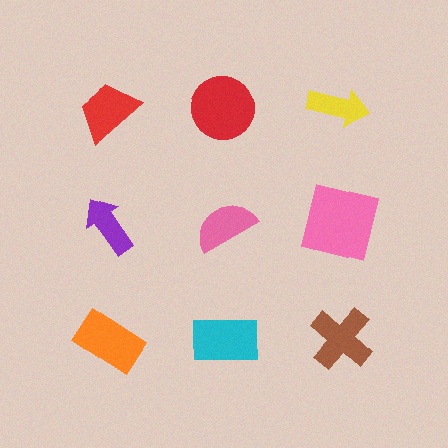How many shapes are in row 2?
3 shapes.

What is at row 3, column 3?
A brown cross.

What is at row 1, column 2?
A red circle.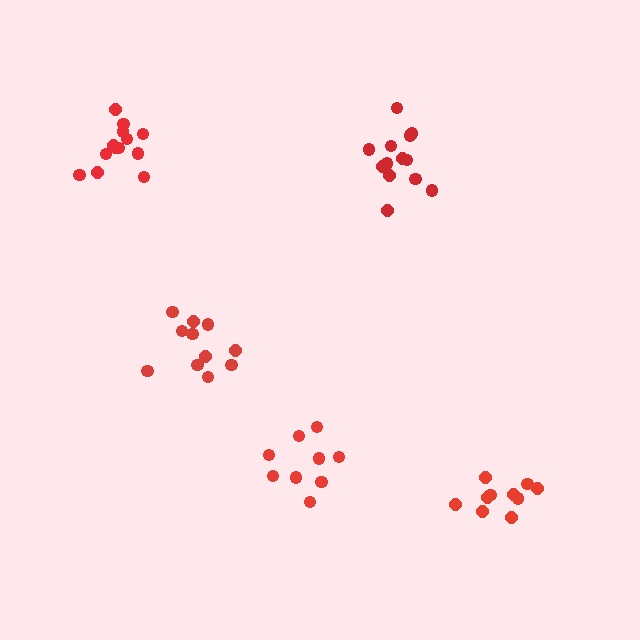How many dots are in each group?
Group 1: 9 dots, Group 2: 10 dots, Group 3: 13 dots, Group 4: 11 dots, Group 5: 13 dots (56 total).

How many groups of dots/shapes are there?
There are 5 groups.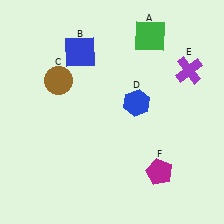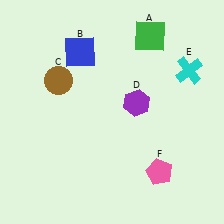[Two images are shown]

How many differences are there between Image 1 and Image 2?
There are 3 differences between the two images.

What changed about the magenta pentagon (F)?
In Image 1, F is magenta. In Image 2, it changed to pink.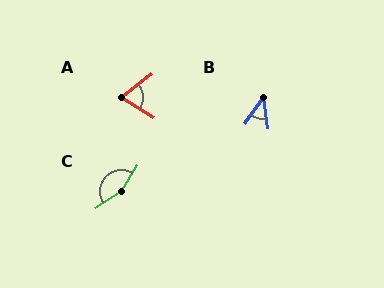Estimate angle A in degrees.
Approximately 70 degrees.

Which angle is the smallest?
B, at approximately 43 degrees.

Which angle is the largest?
C, at approximately 156 degrees.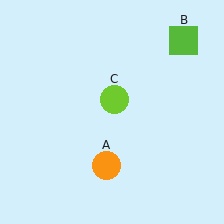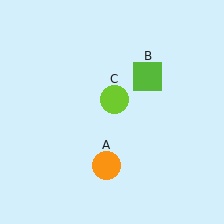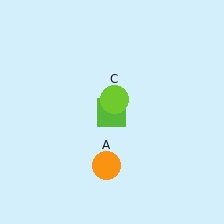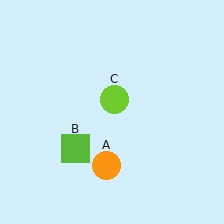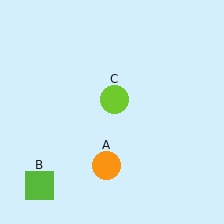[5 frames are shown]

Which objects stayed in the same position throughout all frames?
Orange circle (object A) and lime circle (object C) remained stationary.